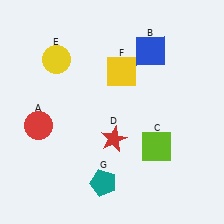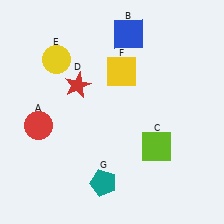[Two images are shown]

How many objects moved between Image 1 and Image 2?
2 objects moved between the two images.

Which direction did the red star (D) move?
The red star (D) moved up.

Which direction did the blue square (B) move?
The blue square (B) moved left.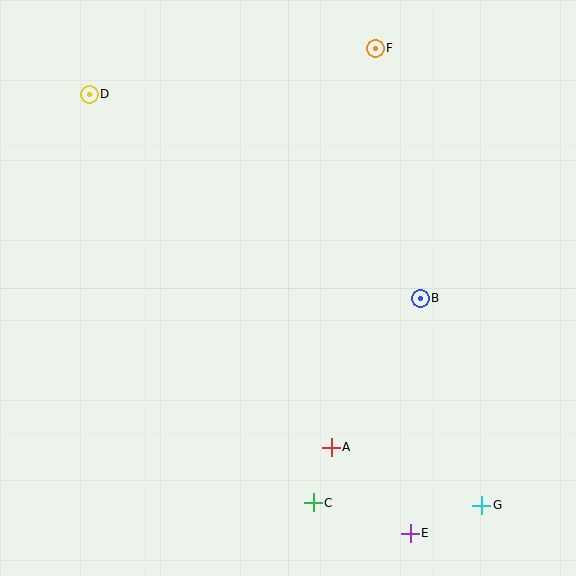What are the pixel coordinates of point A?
Point A is at (331, 447).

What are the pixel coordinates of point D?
Point D is at (89, 94).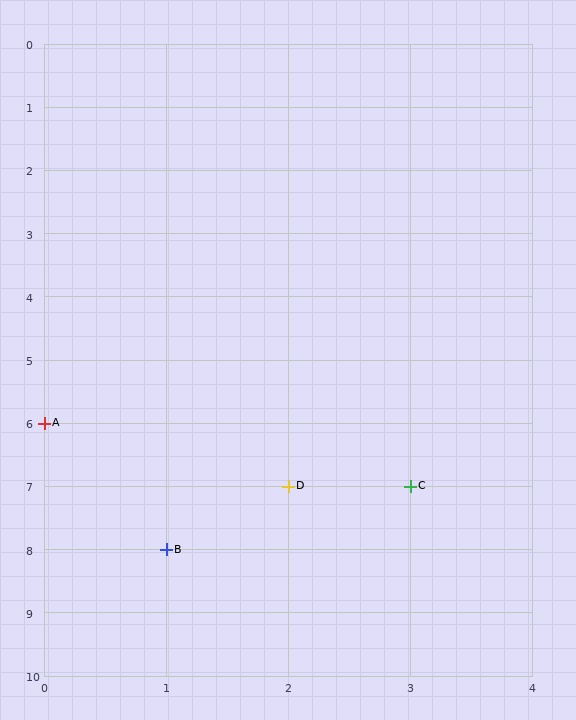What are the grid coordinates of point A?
Point A is at grid coordinates (0, 6).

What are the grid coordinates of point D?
Point D is at grid coordinates (2, 7).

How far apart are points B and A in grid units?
Points B and A are 1 column and 2 rows apart (about 2.2 grid units diagonally).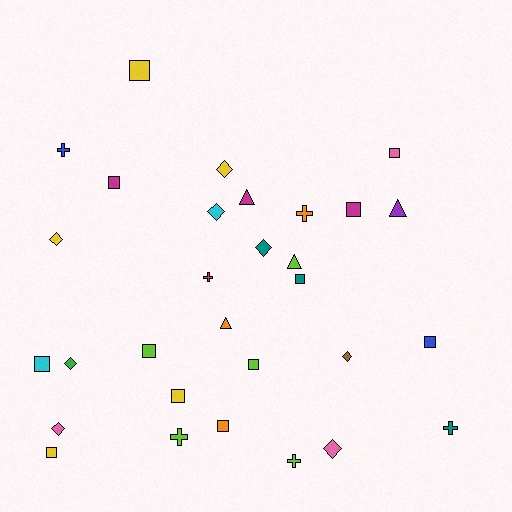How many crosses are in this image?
There are 6 crosses.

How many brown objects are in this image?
There is 1 brown object.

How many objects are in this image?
There are 30 objects.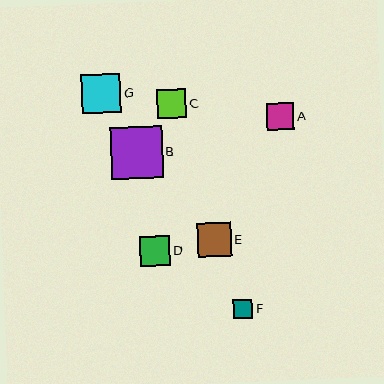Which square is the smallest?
Square F is the smallest with a size of approximately 19 pixels.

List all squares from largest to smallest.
From largest to smallest: B, G, E, D, C, A, F.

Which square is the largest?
Square B is the largest with a size of approximately 52 pixels.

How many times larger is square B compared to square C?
Square B is approximately 1.8 times the size of square C.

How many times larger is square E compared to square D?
Square E is approximately 1.1 times the size of square D.